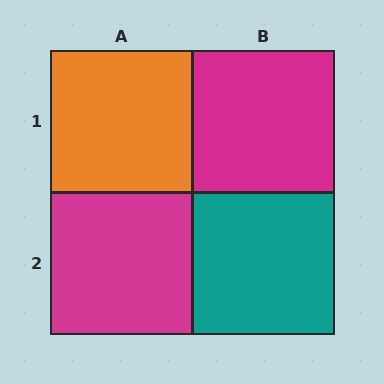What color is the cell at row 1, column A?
Orange.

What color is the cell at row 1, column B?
Magenta.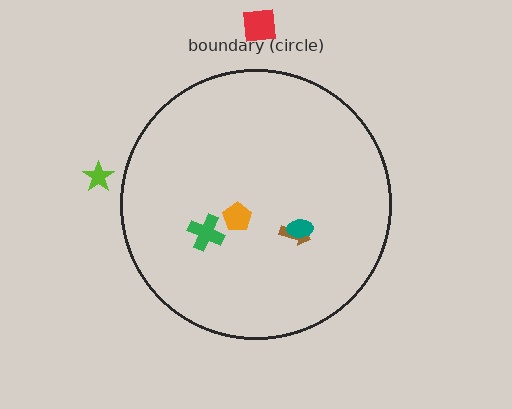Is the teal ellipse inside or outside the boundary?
Inside.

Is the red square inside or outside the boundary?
Outside.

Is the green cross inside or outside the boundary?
Inside.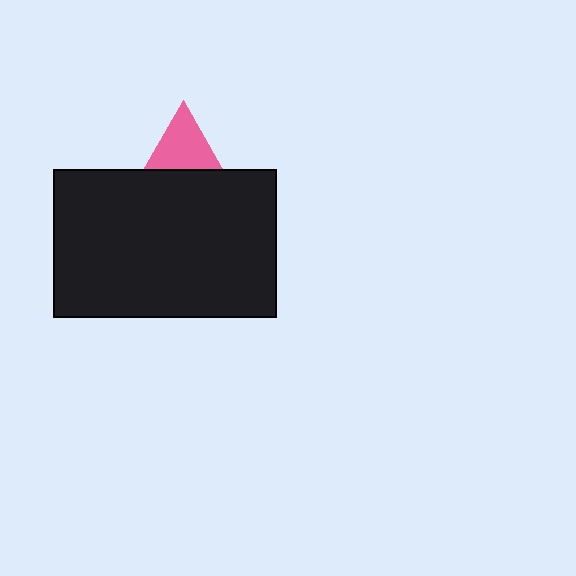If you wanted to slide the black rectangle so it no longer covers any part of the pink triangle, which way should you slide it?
Slide it down — that is the most direct way to separate the two shapes.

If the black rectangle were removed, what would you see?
You would see the complete pink triangle.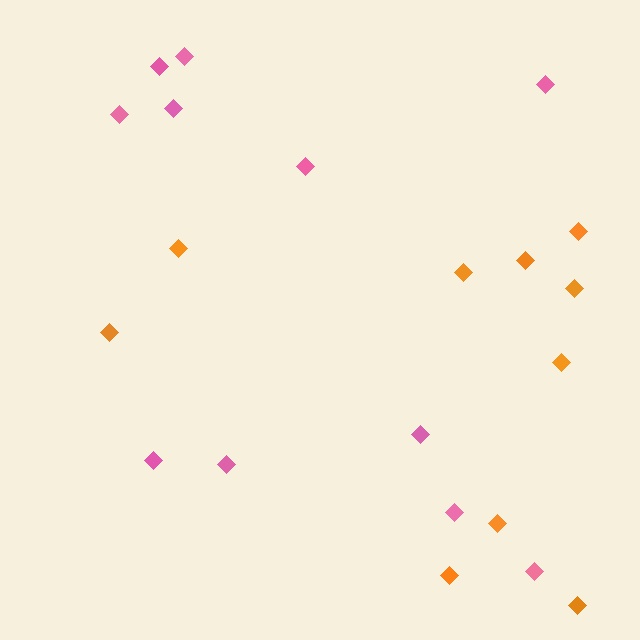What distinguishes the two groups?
There are 2 groups: one group of orange diamonds (10) and one group of pink diamonds (11).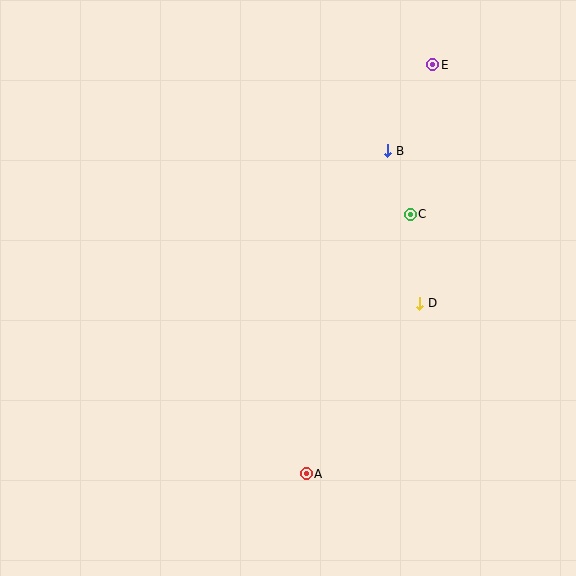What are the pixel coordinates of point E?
Point E is at (433, 65).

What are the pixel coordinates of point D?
Point D is at (420, 303).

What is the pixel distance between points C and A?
The distance between C and A is 279 pixels.